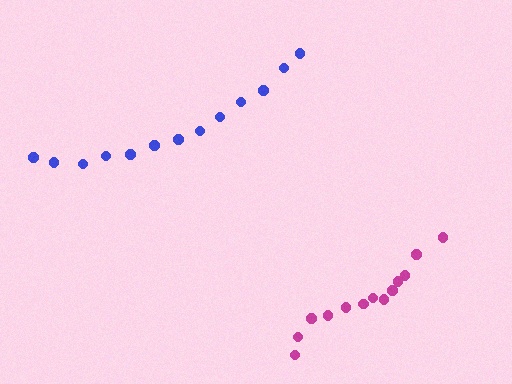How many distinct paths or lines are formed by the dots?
There are 2 distinct paths.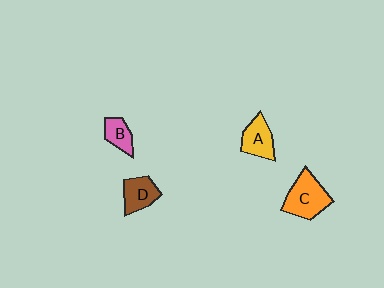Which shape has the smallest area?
Shape B (pink).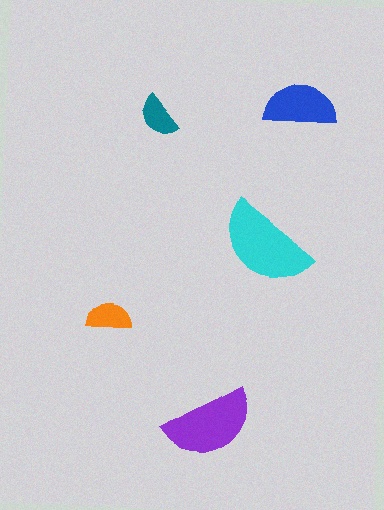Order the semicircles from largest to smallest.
the cyan one, the purple one, the blue one, the orange one, the teal one.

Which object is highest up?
The blue semicircle is topmost.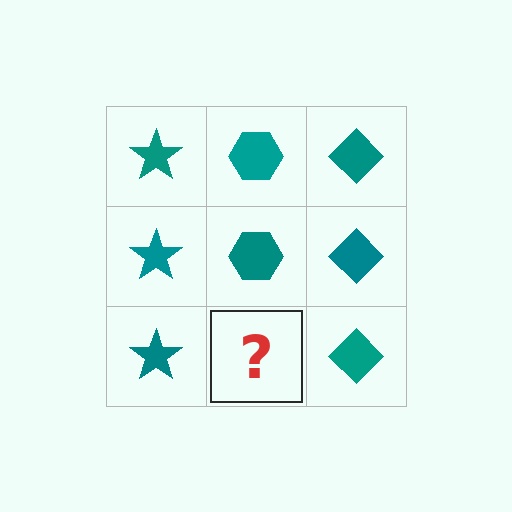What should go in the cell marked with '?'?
The missing cell should contain a teal hexagon.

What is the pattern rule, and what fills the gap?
The rule is that each column has a consistent shape. The gap should be filled with a teal hexagon.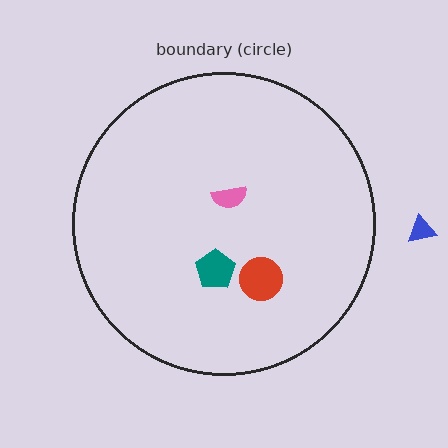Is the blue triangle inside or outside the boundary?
Outside.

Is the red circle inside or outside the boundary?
Inside.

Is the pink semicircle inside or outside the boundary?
Inside.